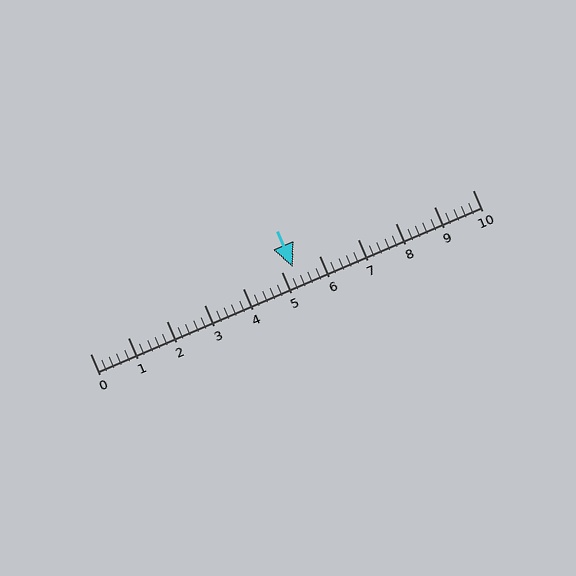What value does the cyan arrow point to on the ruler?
The cyan arrow points to approximately 5.3.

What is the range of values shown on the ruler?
The ruler shows values from 0 to 10.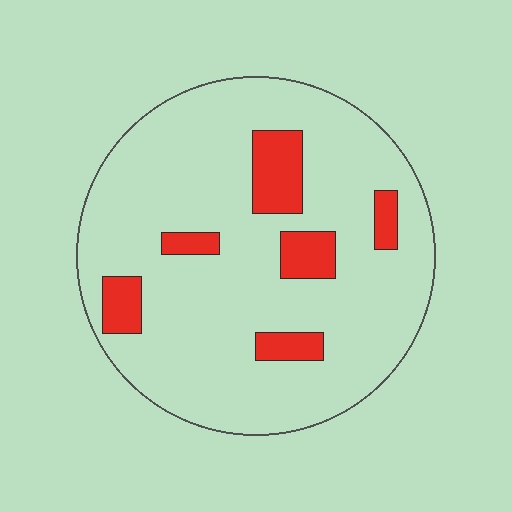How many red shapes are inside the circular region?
6.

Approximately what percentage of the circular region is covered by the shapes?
Approximately 15%.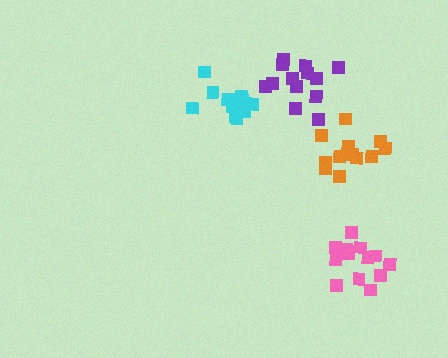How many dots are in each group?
Group 1: 14 dots, Group 2: 13 dots, Group 3: 13 dots, Group 4: 12 dots (52 total).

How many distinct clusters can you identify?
There are 4 distinct clusters.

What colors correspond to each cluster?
The clusters are colored: pink, orange, purple, cyan.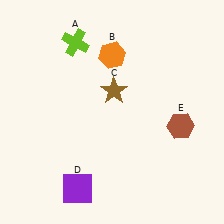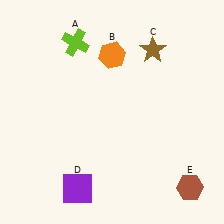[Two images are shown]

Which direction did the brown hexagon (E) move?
The brown hexagon (E) moved down.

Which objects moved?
The objects that moved are: the brown star (C), the brown hexagon (E).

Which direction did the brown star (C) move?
The brown star (C) moved up.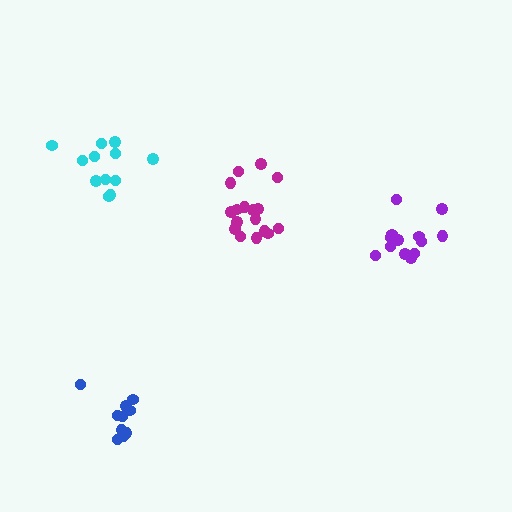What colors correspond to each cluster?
The clusters are colored: blue, cyan, purple, magenta.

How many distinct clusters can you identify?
There are 4 distinct clusters.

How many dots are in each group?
Group 1: 11 dots, Group 2: 12 dots, Group 3: 13 dots, Group 4: 17 dots (53 total).